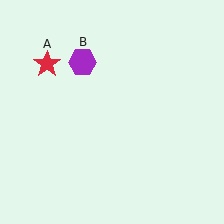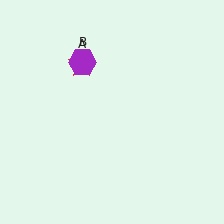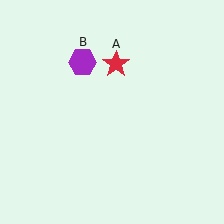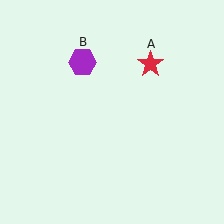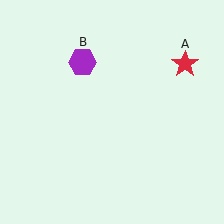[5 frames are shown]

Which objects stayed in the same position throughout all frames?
Purple hexagon (object B) remained stationary.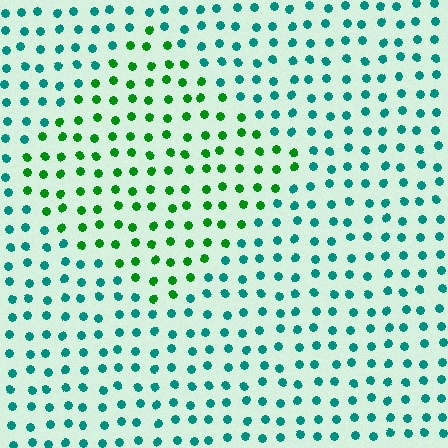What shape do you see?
I see a diamond.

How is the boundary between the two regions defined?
The boundary is defined purely by a slight shift in hue (about 46 degrees). Spacing, size, and orientation are identical on both sides.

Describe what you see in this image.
The image is filled with small teal elements in a uniform arrangement. A diamond-shaped region is visible where the elements are tinted to a slightly different hue, forming a subtle color boundary.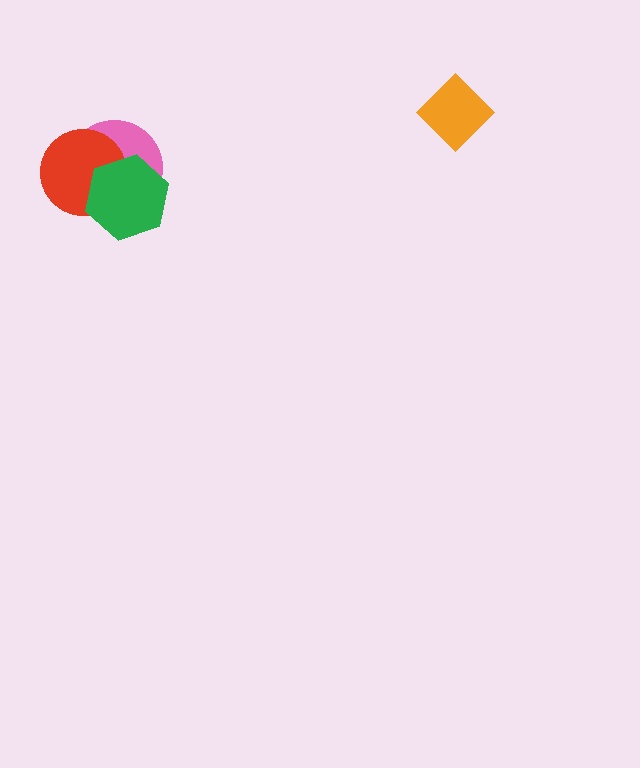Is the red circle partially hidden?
Yes, it is partially covered by another shape.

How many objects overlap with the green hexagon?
2 objects overlap with the green hexagon.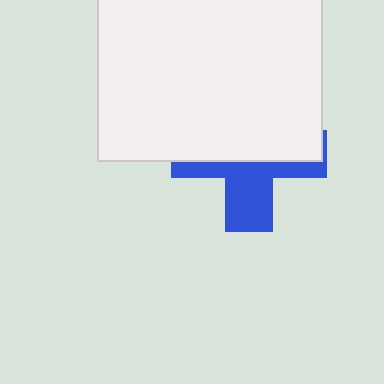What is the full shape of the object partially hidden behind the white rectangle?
The partially hidden object is a blue cross.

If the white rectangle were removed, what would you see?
You would see the complete blue cross.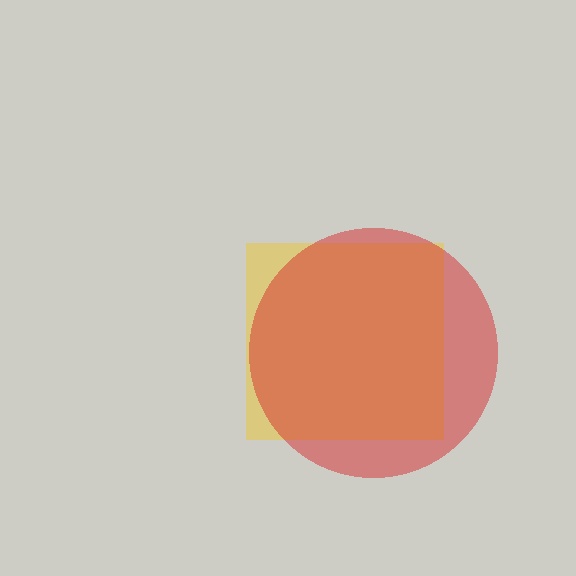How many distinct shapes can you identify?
There are 2 distinct shapes: a yellow square, a red circle.